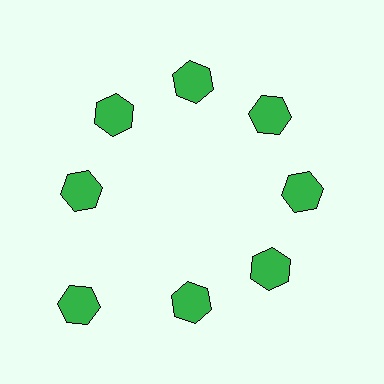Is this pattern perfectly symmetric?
No. The 8 green hexagons are arranged in a ring, but one element near the 8 o'clock position is pushed outward from the center, breaking the 8-fold rotational symmetry.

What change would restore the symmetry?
The symmetry would be restored by moving it inward, back onto the ring so that all 8 hexagons sit at equal angles and equal distance from the center.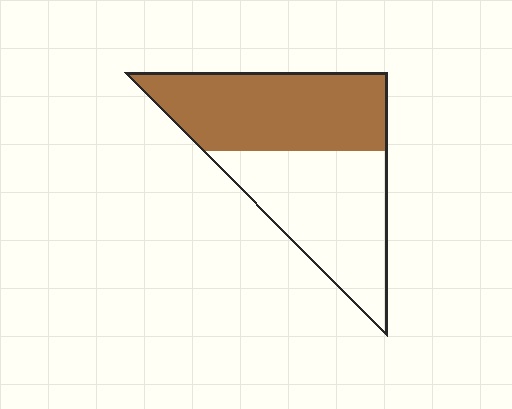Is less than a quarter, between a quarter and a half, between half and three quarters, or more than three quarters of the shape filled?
Between half and three quarters.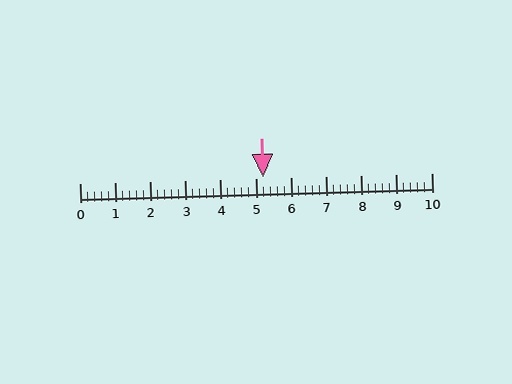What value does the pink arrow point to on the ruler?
The pink arrow points to approximately 5.2.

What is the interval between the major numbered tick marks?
The major tick marks are spaced 1 units apart.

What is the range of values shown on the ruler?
The ruler shows values from 0 to 10.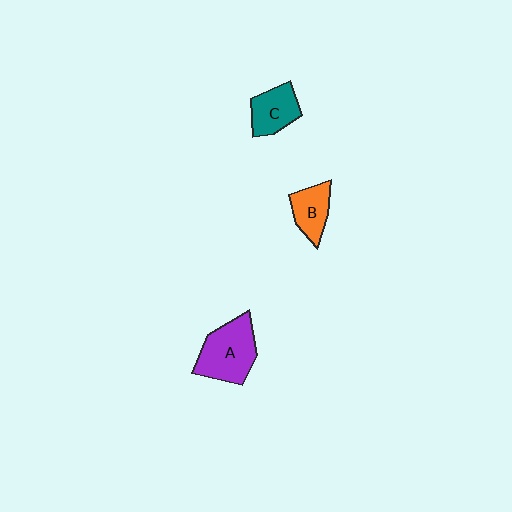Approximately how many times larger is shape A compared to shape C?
Approximately 1.5 times.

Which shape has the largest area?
Shape A (purple).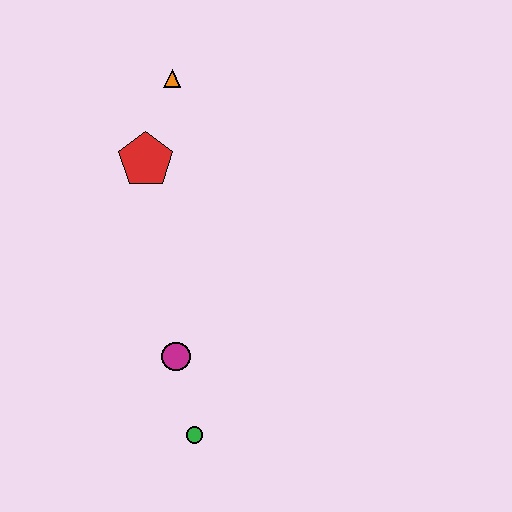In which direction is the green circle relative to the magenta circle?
The green circle is below the magenta circle.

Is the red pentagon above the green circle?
Yes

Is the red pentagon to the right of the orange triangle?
No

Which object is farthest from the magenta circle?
The orange triangle is farthest from the magenta circle.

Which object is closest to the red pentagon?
The orange triangle is closest to the red pentagon.